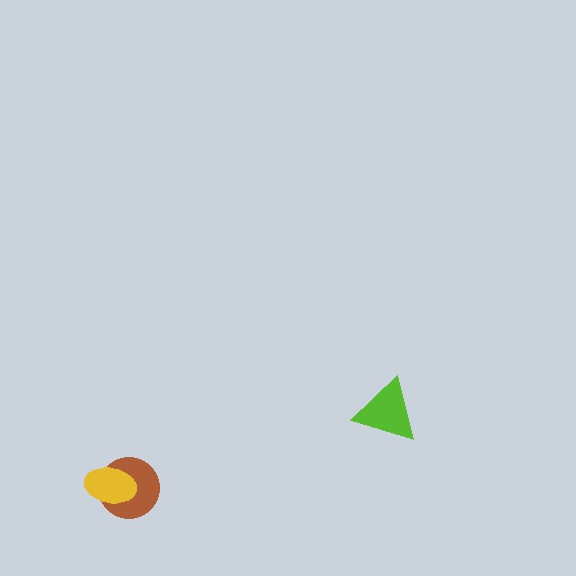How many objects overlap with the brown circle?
1 object overlaps with the brown circle.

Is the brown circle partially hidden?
Yes, it is partially covered by another shape.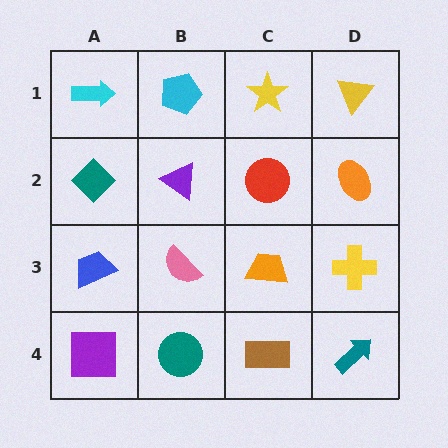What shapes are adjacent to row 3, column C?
A red circle (row 2, column C), a brown rectangle (row 4, column C), a pink semicircle (row 3, column B), a yellow cross (row 3, column D).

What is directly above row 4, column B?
A pink semicircle.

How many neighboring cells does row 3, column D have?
3.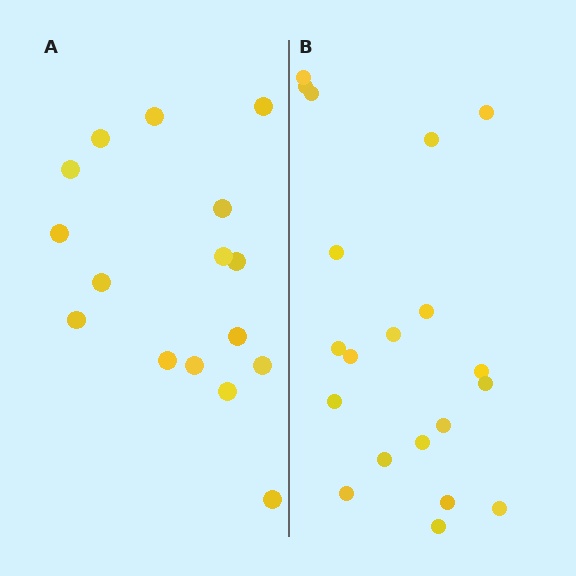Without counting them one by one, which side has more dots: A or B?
Region B (the right region) has more dots.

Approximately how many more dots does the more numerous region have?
Region B has about 4 more dots than region A.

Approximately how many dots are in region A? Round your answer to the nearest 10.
About 20 dots. (The exact count is 16, which rounds to 20.)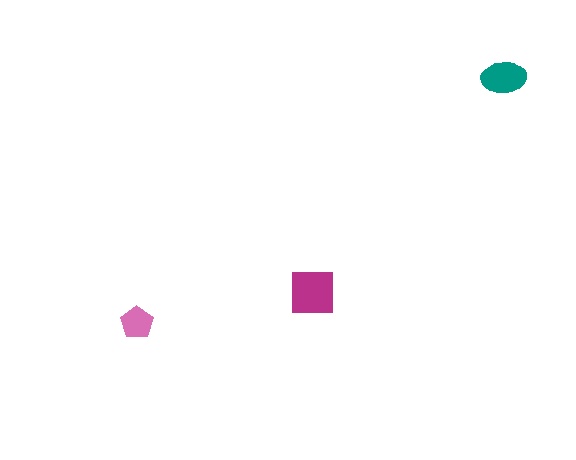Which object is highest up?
The teal ellipse is topmost.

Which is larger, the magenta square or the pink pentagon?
The magenta square.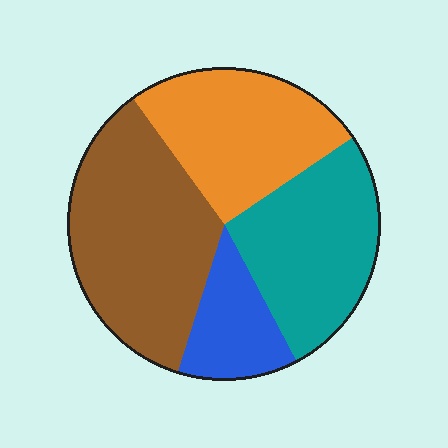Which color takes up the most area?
Brown, at roughly 35%.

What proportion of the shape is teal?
Teal covers roughly 25% of the shape.